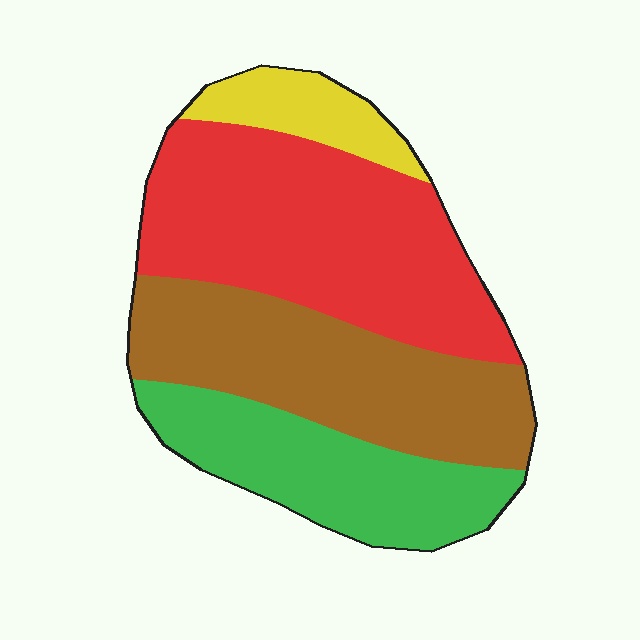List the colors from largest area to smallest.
From largest to smallest: red, brown, green, yellow.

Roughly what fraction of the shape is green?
Green covers 22% of the shape.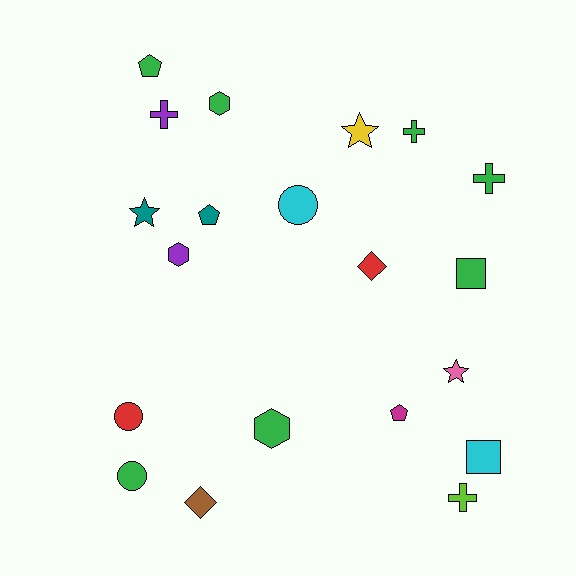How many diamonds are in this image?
There are 2 diamonds.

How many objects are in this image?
There are 20 objects.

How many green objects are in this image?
There are 7 green objects.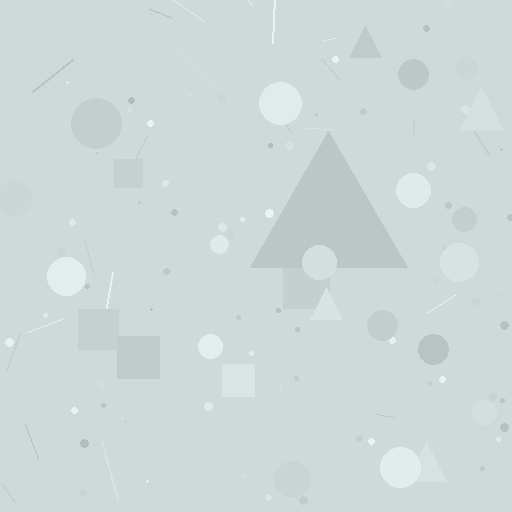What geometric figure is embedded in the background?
A triangle is embedded in the background.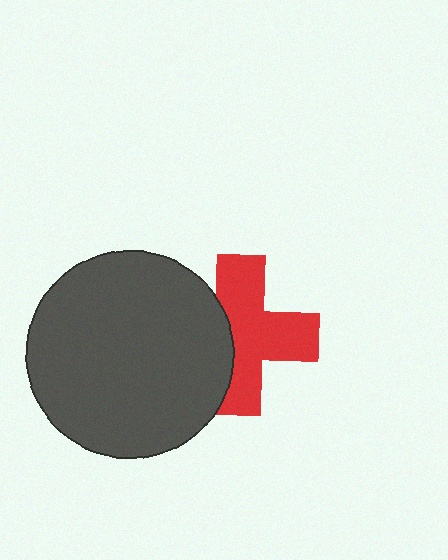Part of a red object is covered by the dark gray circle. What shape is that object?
It is a cross.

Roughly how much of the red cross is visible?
Most of it is visible (roughly 66%).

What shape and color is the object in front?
The object in front is a dark gray circle.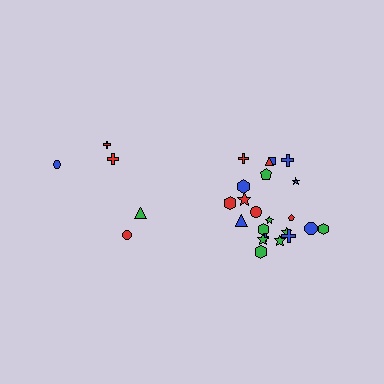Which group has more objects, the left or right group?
The right group.